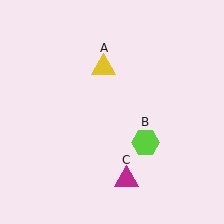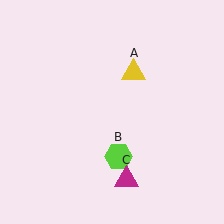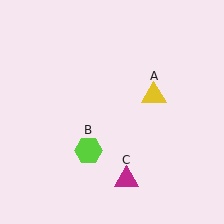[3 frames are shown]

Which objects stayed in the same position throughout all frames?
Magenta triangle (object C) remained stationary.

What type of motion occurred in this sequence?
The yellow triangle (object A), lime hexagon (object B) rotated clockwise around the center of the scene.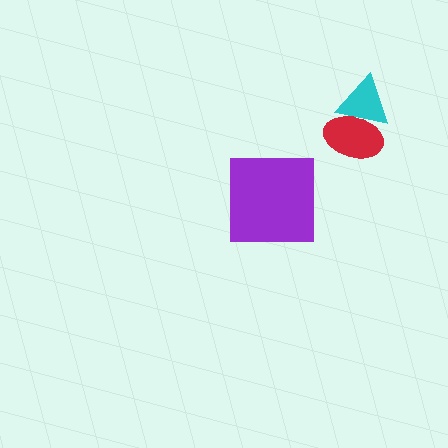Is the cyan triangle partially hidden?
Yes, it is partially covered by another shape.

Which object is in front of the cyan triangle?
The red ellipse is in front of the cyan triangle.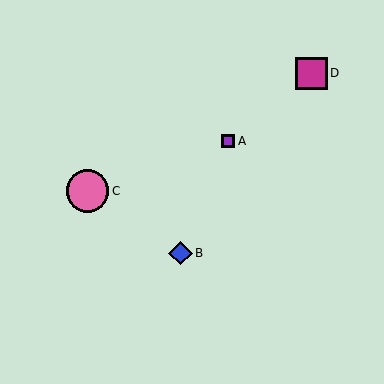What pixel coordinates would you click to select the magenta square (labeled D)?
Click at (311, 73) to select the magenta square D.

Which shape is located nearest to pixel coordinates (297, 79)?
The magenta square (labeled D) at (311, 73) is nearest to that location.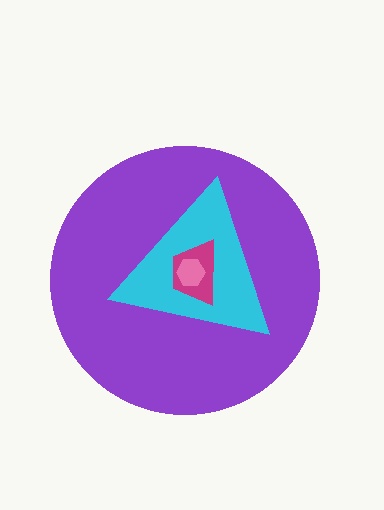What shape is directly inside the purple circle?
The cyan triangle.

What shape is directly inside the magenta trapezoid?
The pink hexagon.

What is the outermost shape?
The purple circle.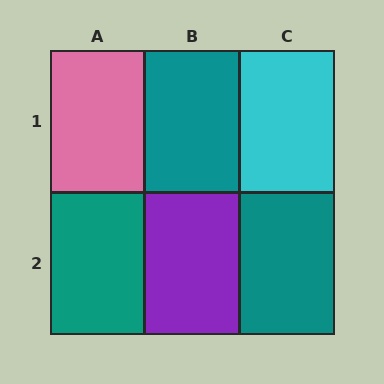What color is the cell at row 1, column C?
Cyan.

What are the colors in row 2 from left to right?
Teal, purple, teal.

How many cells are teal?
3 cells are teal.